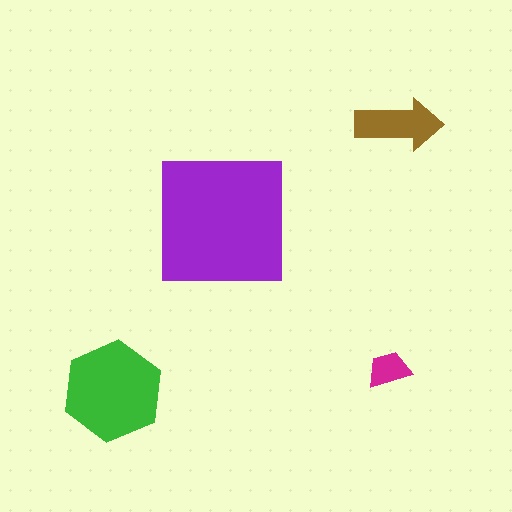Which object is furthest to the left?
The green hexagon is leftmost.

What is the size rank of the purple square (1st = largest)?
1st.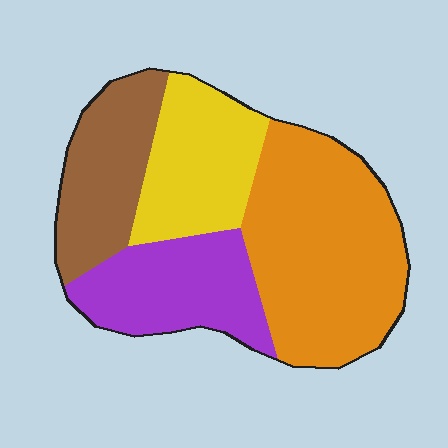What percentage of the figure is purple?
Purple covers around 20% of the figure.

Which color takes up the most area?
Orange, at roughly 40%.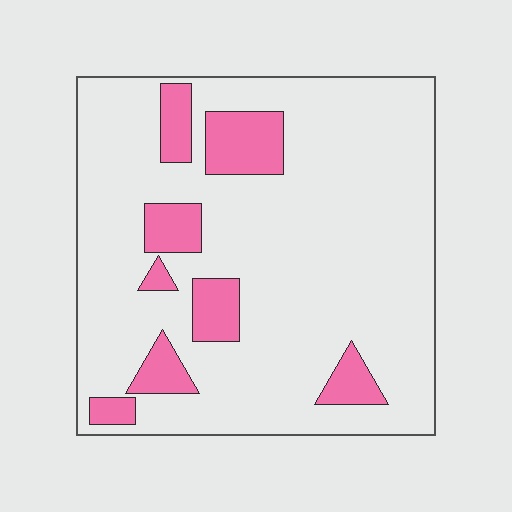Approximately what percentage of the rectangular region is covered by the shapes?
Approximately 15%.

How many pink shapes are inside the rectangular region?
8.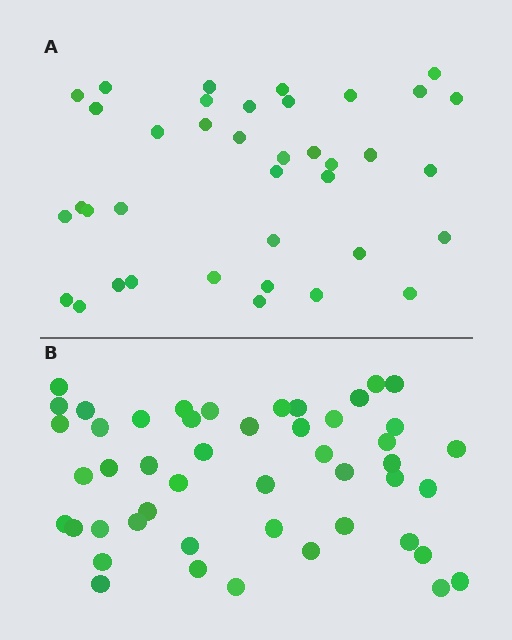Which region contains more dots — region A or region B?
Region B (the bottom region) has more dots.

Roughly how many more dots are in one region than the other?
Region B has roughly 10 or so more dots than region A.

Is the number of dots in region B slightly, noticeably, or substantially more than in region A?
Region B has noticeably more, but not dramatically so. The ratio is roughly 1.3 to 1.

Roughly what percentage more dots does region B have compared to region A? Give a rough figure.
About 25% more.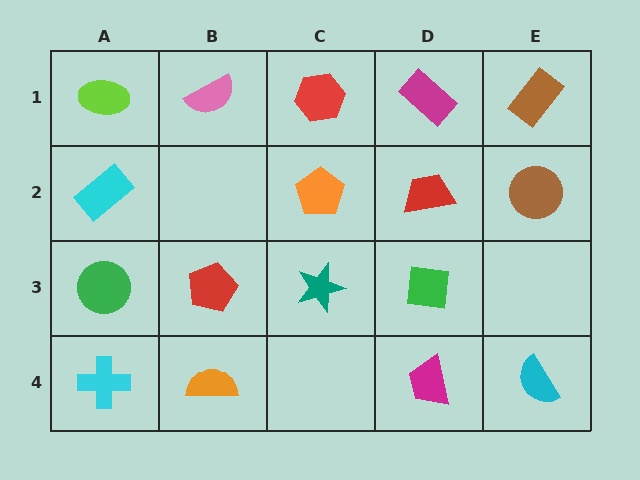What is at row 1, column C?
A red hexagon.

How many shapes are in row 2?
4 shapes.